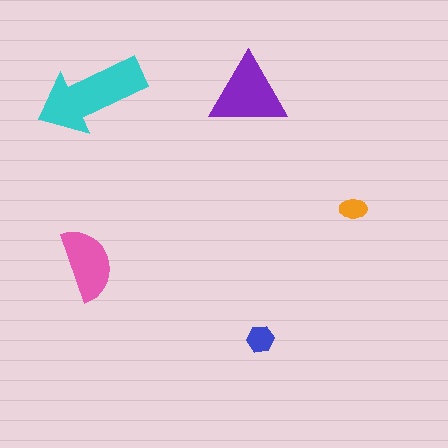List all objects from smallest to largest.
The orange ellipse, the blue hexagon, the pink semicircle, the purple triangle, the cyan arrow.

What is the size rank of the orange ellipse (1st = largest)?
5th.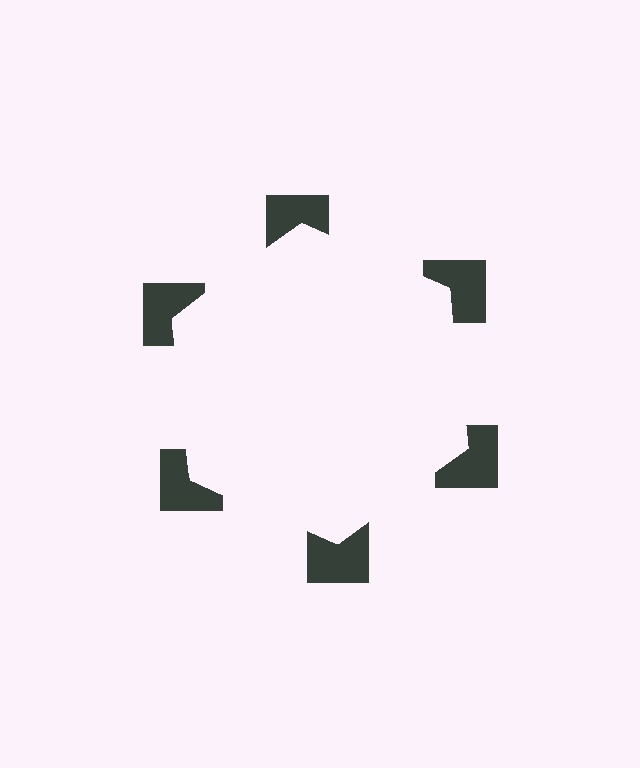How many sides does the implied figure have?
6 sides.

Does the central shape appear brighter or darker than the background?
It typically appears slightly brighter than the background, even though no actual brightness change is drawn.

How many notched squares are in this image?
There are 6 — one at each vertex of the illusory hexagon.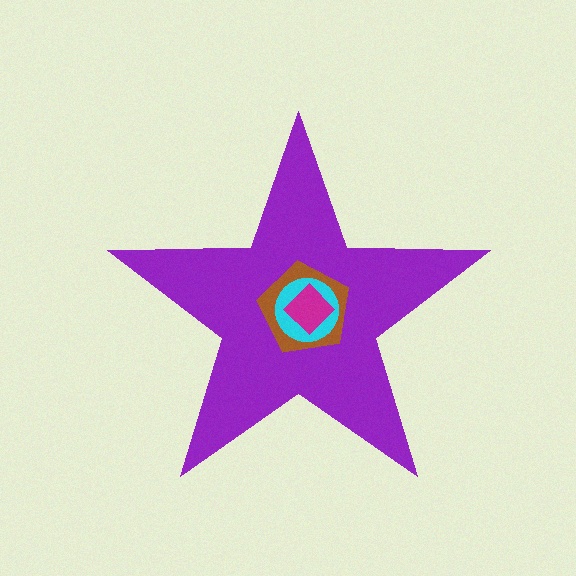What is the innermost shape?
The magenta diamond.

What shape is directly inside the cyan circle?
The magenta diamond.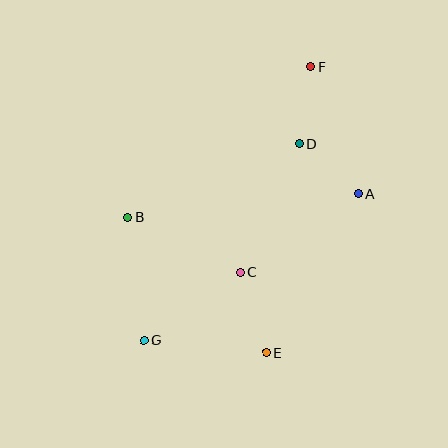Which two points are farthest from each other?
Points F and G are farthest from each other.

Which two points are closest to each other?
Points A and D are closest to each other.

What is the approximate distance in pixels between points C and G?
The distance between C and G is approximately 119 pixels.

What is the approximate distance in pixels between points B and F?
The distance between B and F is approximately 237 pixels.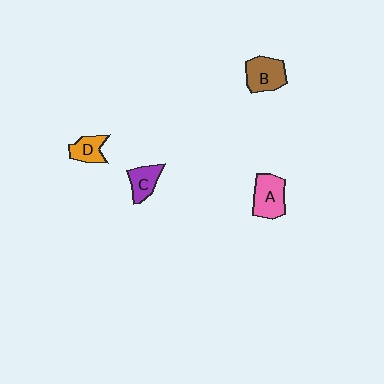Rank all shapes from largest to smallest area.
From largest to smallest: A (pink), B (brown), C (purple), D (orange).